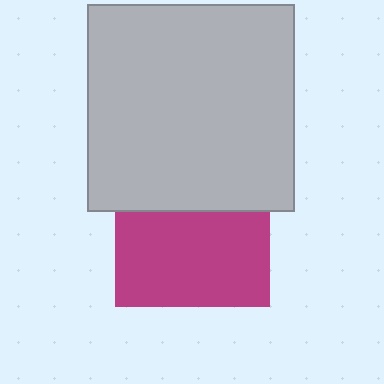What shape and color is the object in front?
The object in front is a light gray square.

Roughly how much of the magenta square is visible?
About half of it is visible (roughly 62%).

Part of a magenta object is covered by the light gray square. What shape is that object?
It is a square.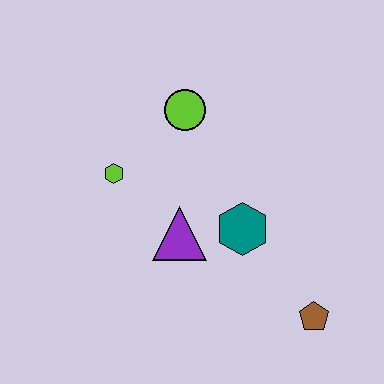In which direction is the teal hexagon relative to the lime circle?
The teal hexagon is below the lime circle.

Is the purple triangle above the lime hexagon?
No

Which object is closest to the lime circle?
The lime hexagon is closest to the lime circle.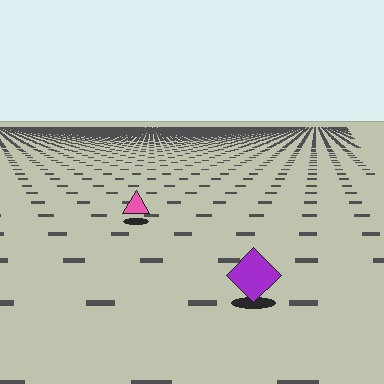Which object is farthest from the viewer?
The pink triangle is farthest from the viewer. It appears smaller and the ground texture around it is denser.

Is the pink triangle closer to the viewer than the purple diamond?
No. The purple diamond is closer — you can tell from the texture gradient: the ground texture is coarser near it.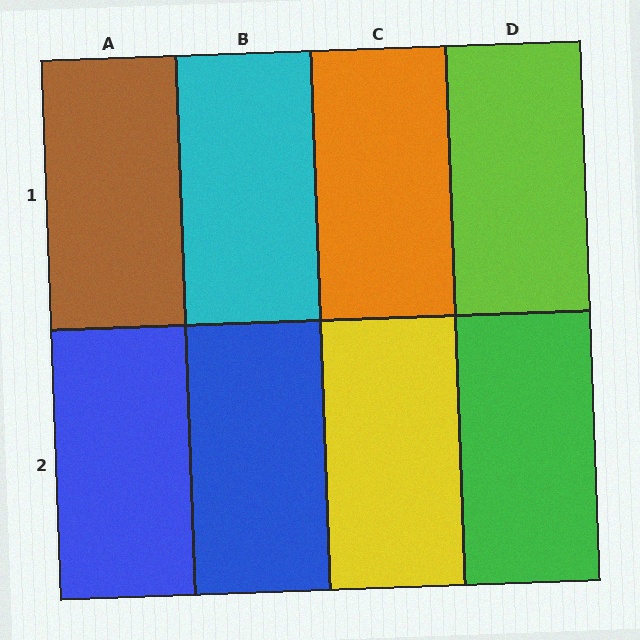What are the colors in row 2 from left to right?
Blue, blue, yellow, green.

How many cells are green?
1 cell is green.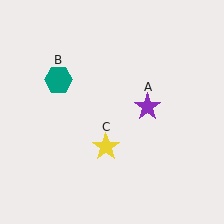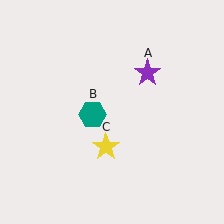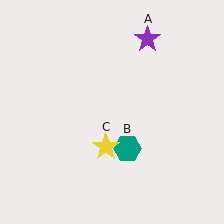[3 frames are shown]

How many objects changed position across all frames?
2 objects changed position: purple star (object A), teal hexagon (object B).